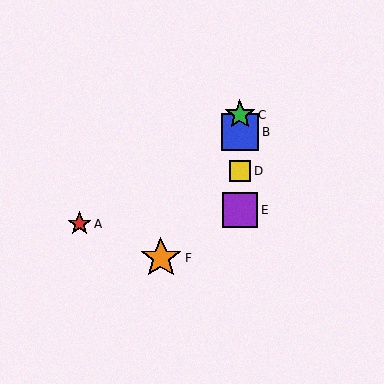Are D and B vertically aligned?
Yes, both are at x≈240.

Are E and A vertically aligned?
No, E is at x≈240 and A is at x≈79.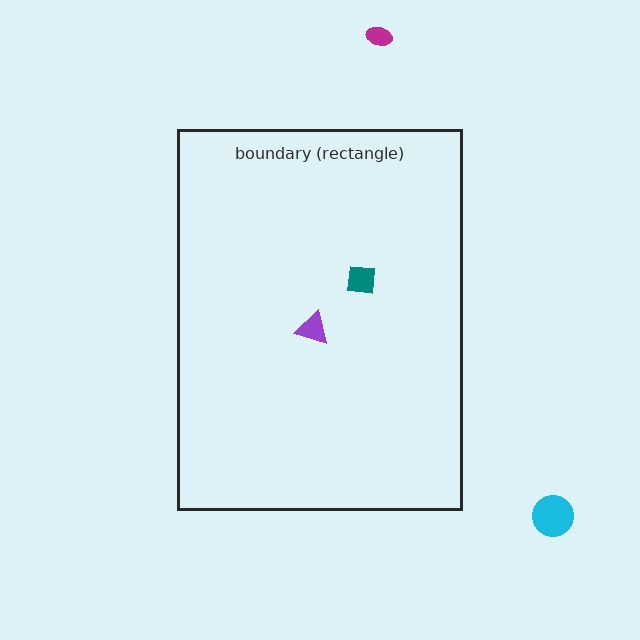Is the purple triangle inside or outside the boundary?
Inside.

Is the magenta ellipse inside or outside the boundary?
Outside.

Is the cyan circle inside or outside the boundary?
Outside.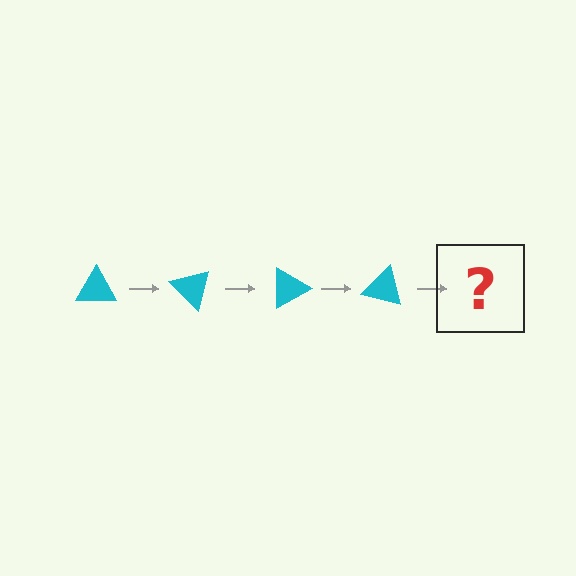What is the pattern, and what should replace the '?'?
The pattern is that the triangle rotates 45 degrees each step. The '?' should be a cyan triangle rotated 180 degrees.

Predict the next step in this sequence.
The next step is a cyan triangle rotated 180 degrees.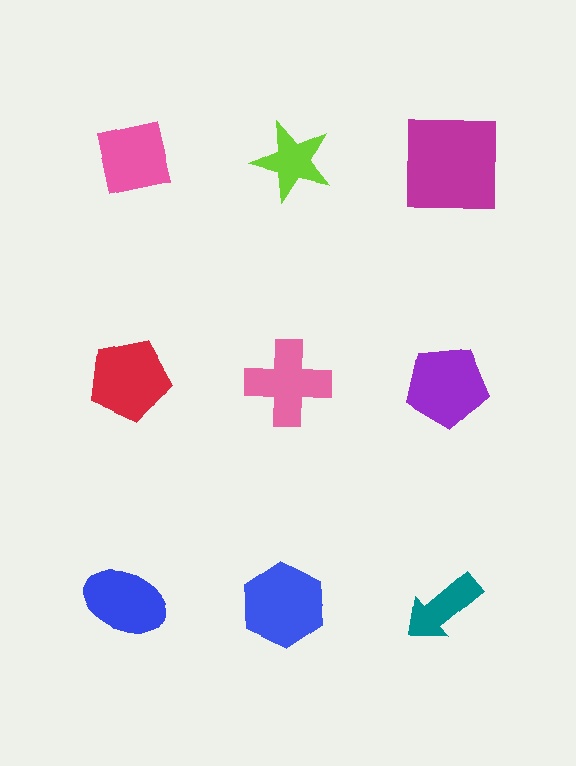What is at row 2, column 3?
A purple pentagon.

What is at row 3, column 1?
A blue ellipse.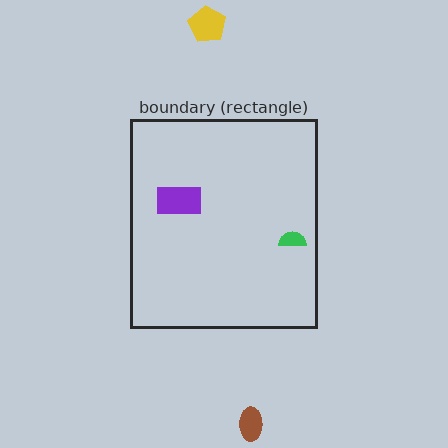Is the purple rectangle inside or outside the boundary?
Inside.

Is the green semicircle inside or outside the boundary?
Inside.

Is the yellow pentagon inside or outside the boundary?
Outside.